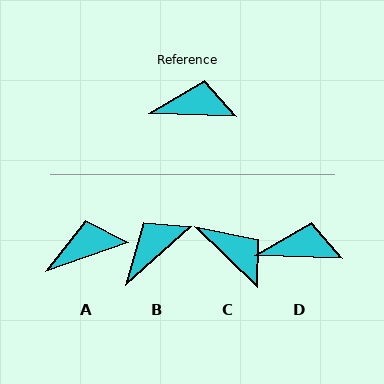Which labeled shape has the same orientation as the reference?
D.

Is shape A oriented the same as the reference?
No, it is off by about 21 degrees.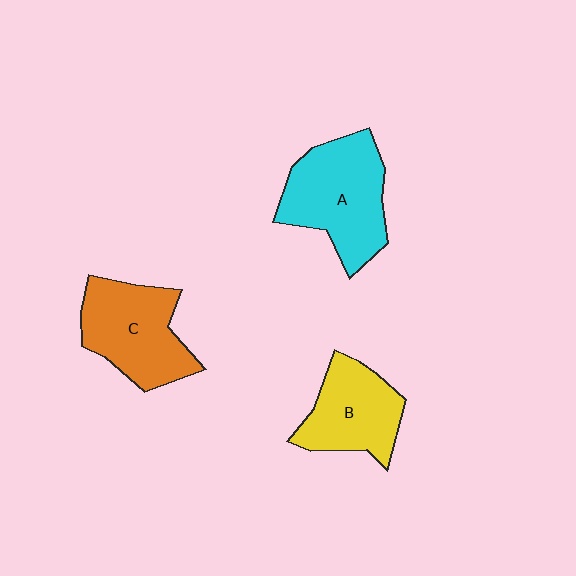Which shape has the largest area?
Shape A (cyan).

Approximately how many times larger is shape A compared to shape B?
Approximately 1.3 times.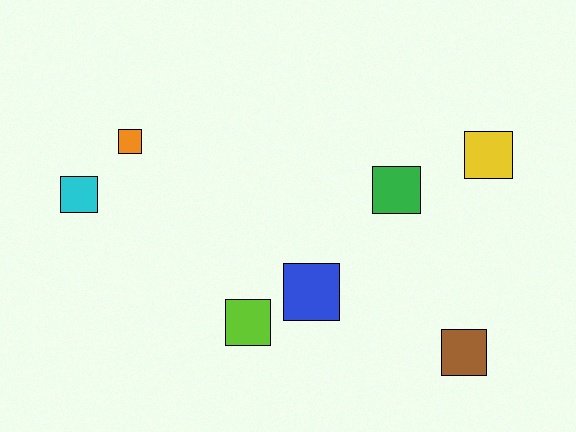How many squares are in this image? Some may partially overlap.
There are 7 squares.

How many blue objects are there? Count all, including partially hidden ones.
There is 1 blue object.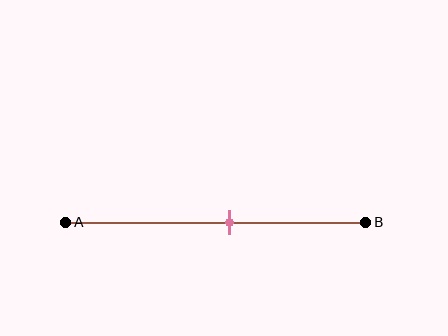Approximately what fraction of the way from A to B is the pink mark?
The pink mark is approximately 55% of the way from A to B.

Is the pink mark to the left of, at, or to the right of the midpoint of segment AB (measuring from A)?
The pink mark is to the right of the midpoint of segment AB.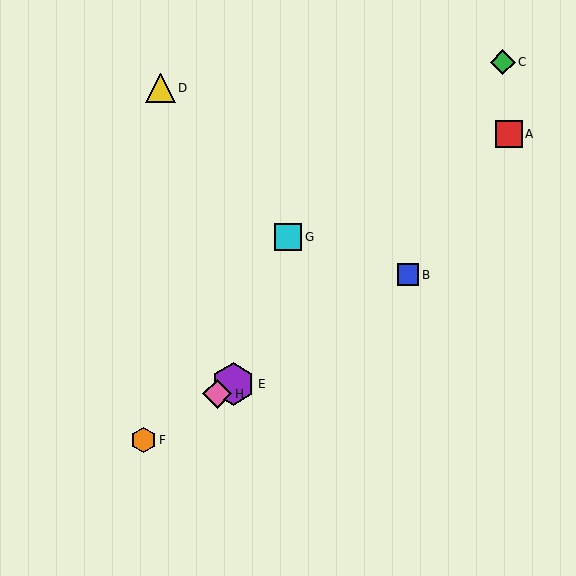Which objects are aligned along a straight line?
Objects B, E, F, H are aligned along a straight line.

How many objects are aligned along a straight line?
4 objects (B, E, F, H) are aligned along a straight line.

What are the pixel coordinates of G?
Object G is at (288, 237).